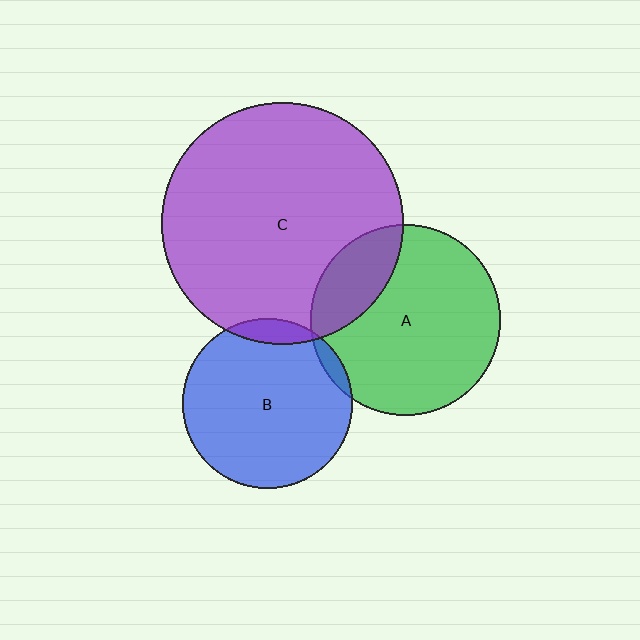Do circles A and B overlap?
Yes.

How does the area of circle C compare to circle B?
Approximately 2.0 times.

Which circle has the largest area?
Circle C (purple).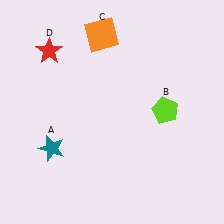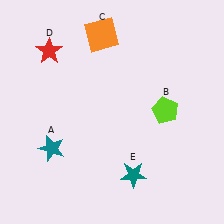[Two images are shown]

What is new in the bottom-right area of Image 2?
A teal star (E) was added in the bottom-right area of Image 2.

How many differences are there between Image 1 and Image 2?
There is 1 difference between the two images.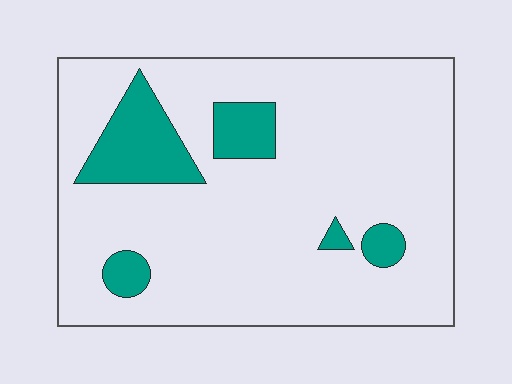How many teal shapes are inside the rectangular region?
5.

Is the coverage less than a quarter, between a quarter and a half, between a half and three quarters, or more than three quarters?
Less than a quarter.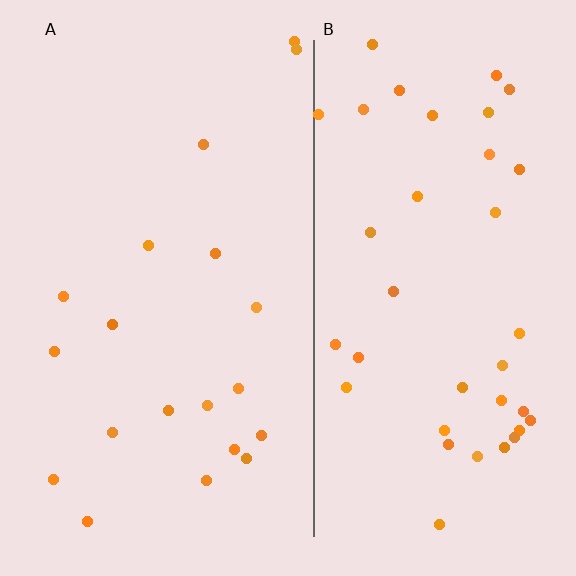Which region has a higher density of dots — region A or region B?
B (the right).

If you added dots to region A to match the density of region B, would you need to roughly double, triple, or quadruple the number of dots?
Approximately double.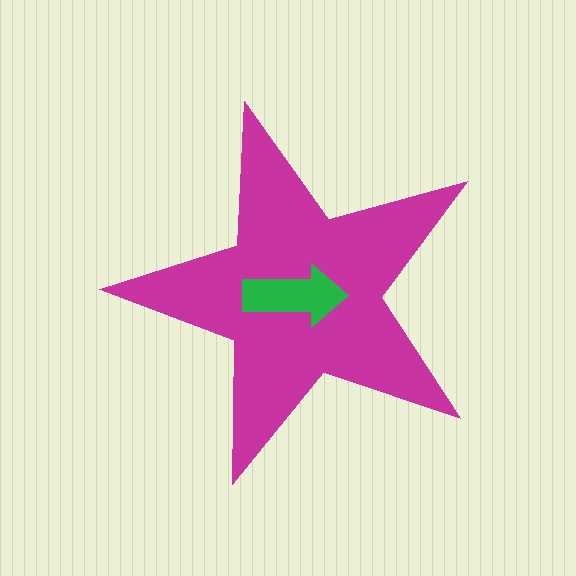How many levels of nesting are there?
2.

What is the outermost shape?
The magenta star.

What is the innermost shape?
The green arrow.